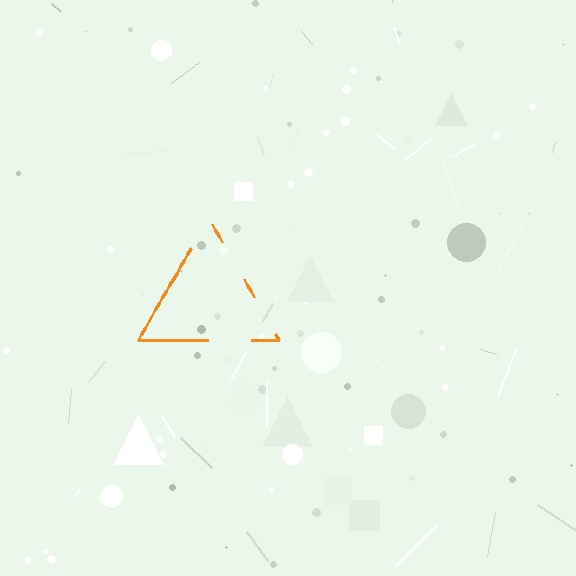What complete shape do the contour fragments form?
The contour fragments form a triangle.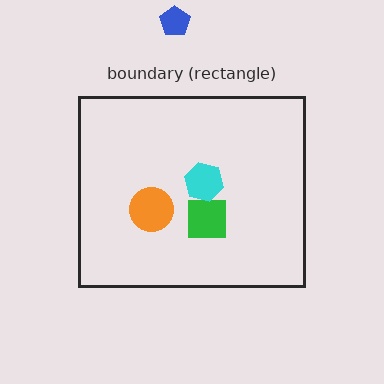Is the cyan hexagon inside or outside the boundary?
Inside.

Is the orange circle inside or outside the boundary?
Inside.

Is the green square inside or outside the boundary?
Inside.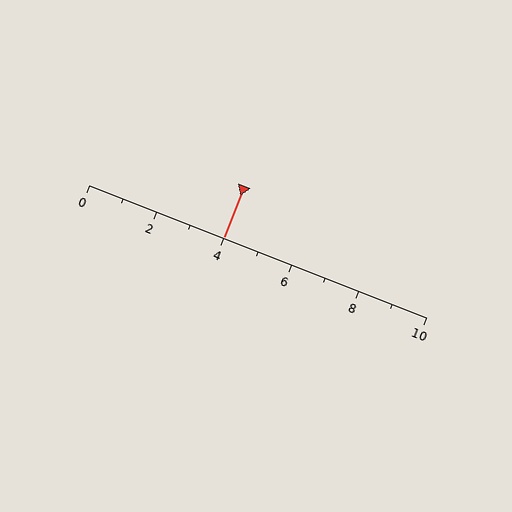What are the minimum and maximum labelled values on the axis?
The axis runs from 0 to 10.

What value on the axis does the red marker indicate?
The marker indicates approximately 4.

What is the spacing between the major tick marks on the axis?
The major ticks are spaced 2 apart.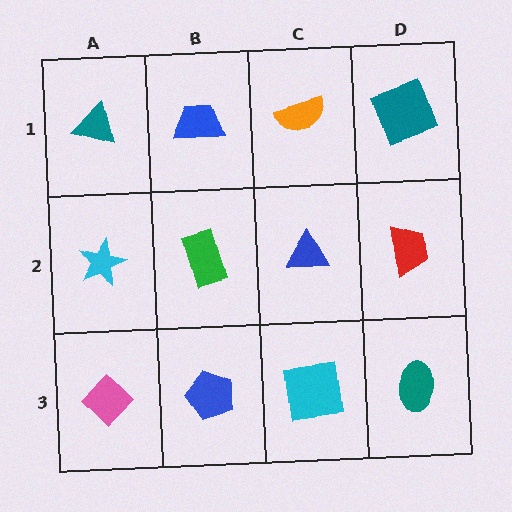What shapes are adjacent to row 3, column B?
A green rectangle (row 2, column B), a pink diamond (row 3, column A), a cyan square (row 3, column C).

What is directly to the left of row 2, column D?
A blue triangle.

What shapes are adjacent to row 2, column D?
A teal square (row 1, column D), a teal ellipse (row 3, column D), a blue triangle (row 2, column C).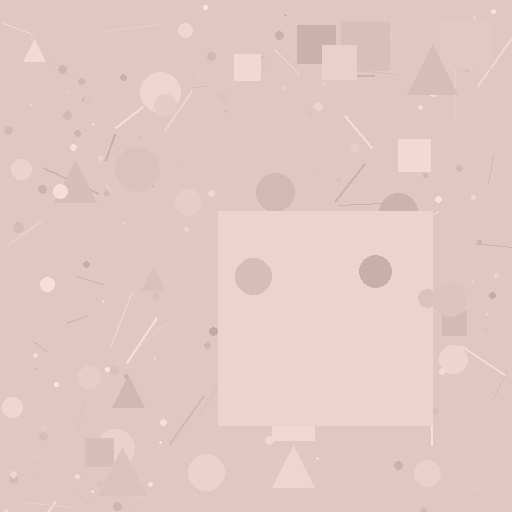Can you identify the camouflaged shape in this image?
The camouflaged shape is a square.